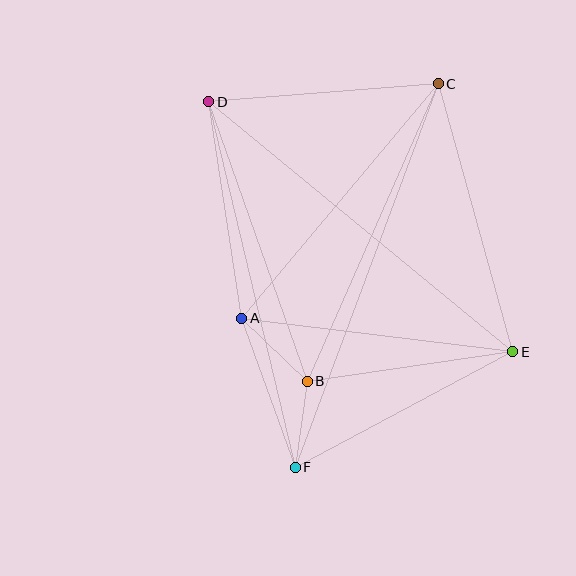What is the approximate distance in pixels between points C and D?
The distance between C and D is approximately 230 pixels.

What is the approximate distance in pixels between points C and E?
The distance between C and E is approximately 279 pixels.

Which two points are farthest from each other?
Points C and F are farthest from each other.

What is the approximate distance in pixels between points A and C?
The distance between A and C is approximately 306 pixels.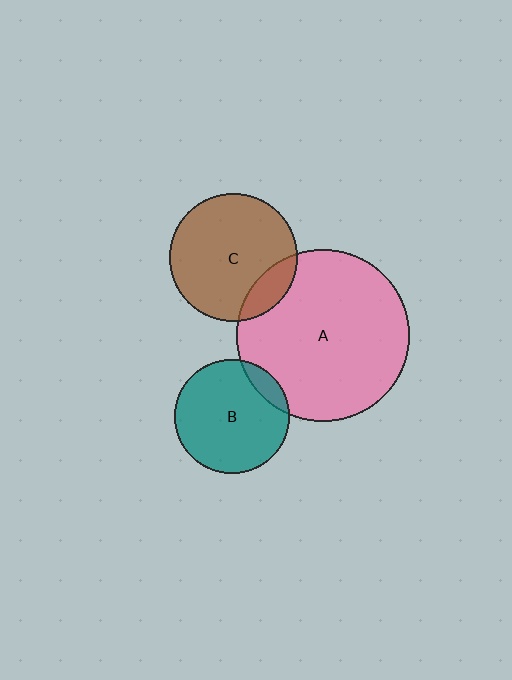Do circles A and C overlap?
Yes.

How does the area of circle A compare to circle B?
Approximately 2.3 times.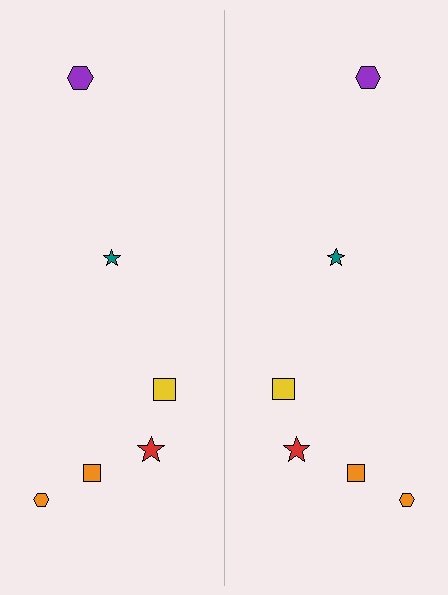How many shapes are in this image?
There are 12 shapes in this image.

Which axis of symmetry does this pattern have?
The pattern has a vertical axis of symmetry running through the center of the image.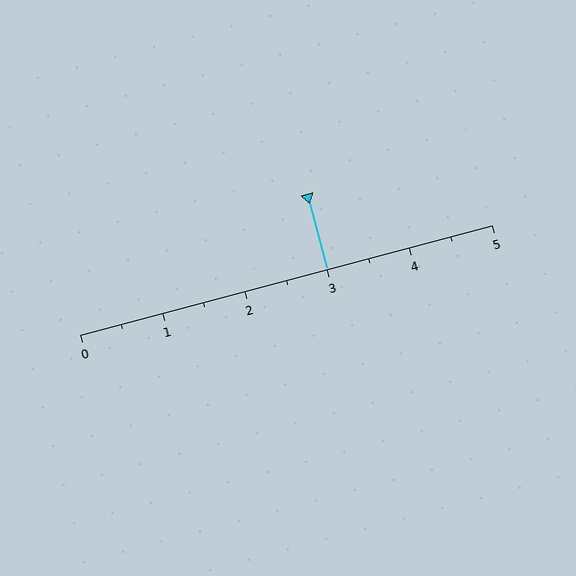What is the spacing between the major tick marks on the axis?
The major ticks are spaced 1 apart.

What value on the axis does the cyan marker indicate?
The marker indicates approximately 3.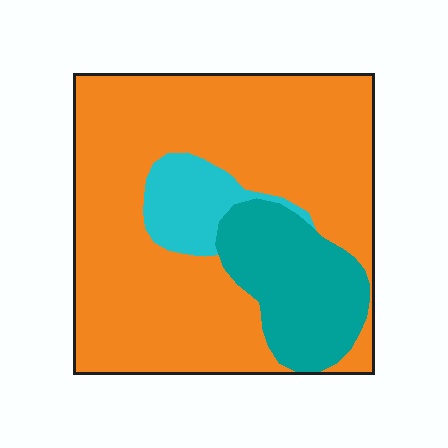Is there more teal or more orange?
Orange.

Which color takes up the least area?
Cyan, at roughly 10%.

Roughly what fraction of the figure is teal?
Teal takes up less than a quarter of the figure.